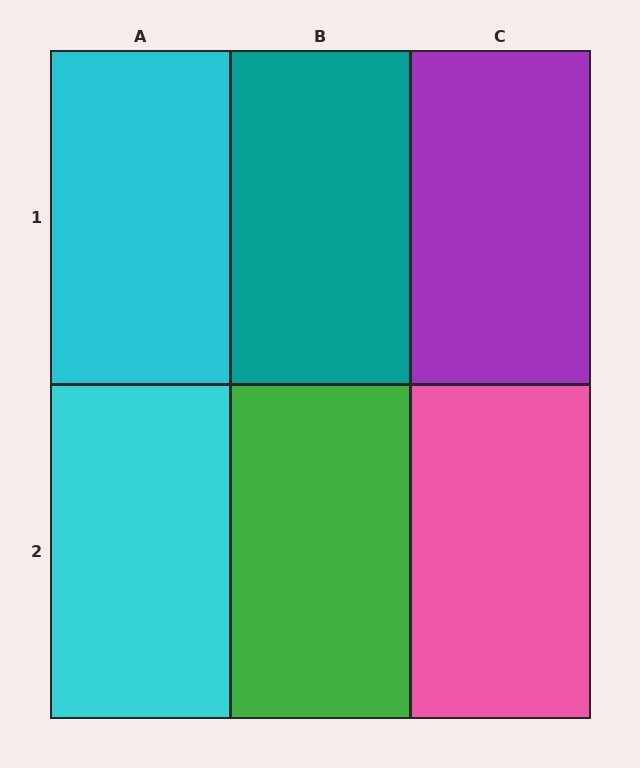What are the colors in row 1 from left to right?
Cyan, teal, purple.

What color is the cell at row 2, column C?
Pink.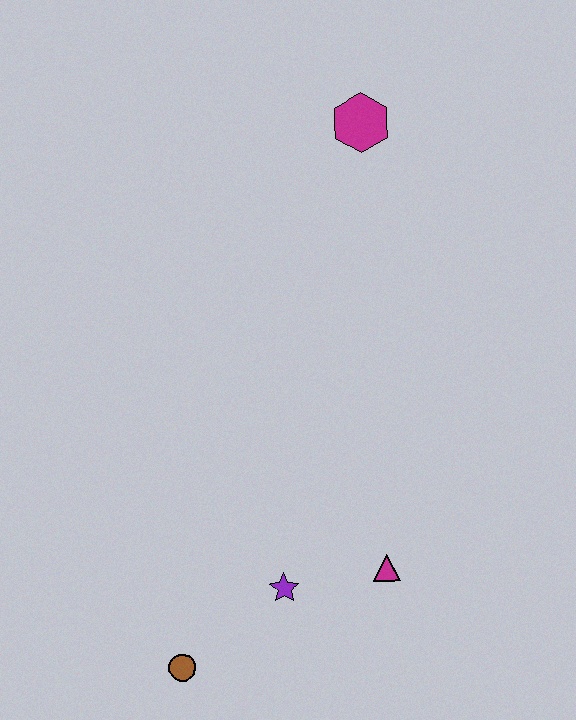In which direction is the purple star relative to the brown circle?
The purple star is to the right of the brown circle.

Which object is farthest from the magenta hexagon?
The brown circle is farthest from the magenta hexagon.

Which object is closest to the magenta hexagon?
The magenta triangle is closest to the magenta hexagon.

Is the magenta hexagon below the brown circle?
No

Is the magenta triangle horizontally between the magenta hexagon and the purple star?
No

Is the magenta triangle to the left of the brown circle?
No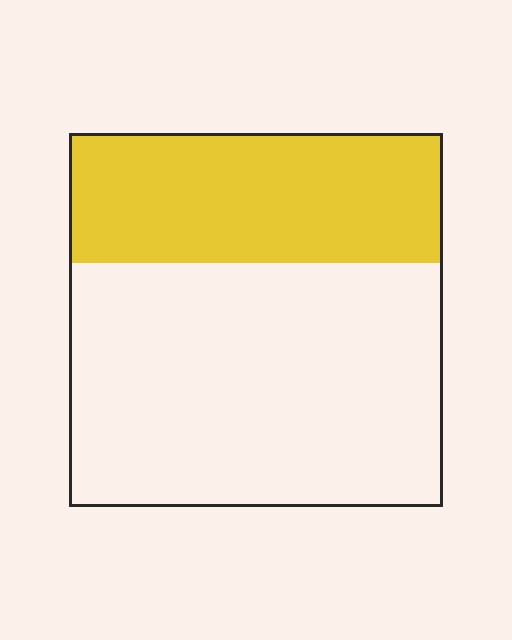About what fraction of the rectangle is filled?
About one third (1/3).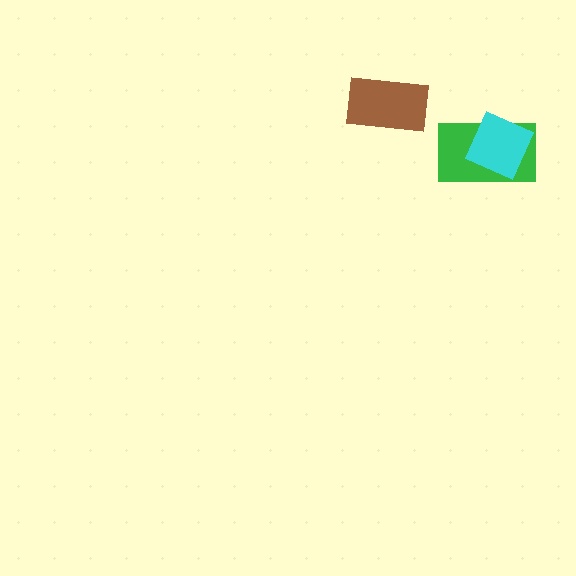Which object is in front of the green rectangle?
The cyan diamond is in front of the green rectangle.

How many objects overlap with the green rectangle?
1 object overlaps with the green rectangle.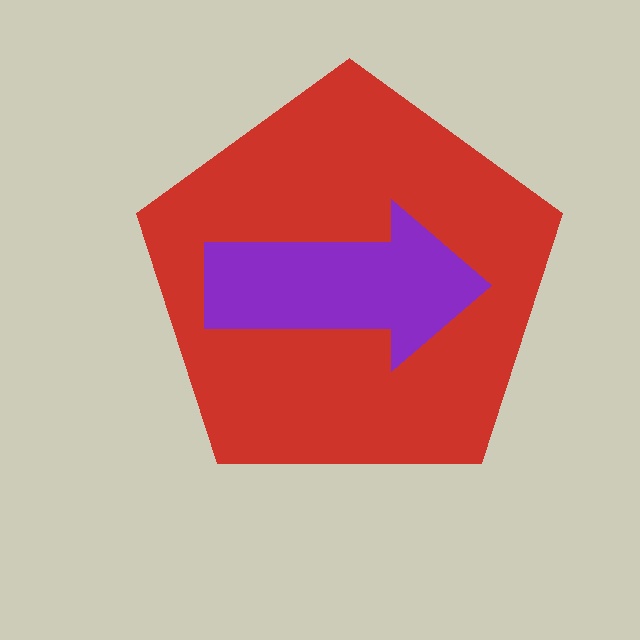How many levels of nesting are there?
2.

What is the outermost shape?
The red pentagon.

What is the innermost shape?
The purple arrow.